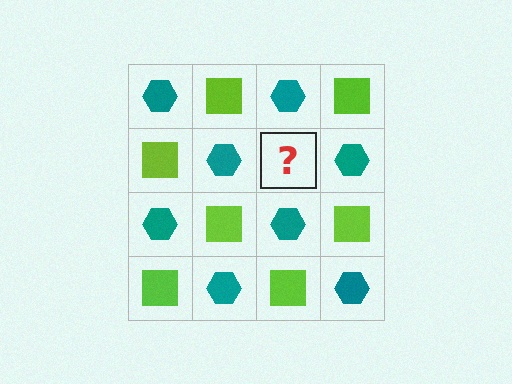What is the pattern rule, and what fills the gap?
The rule is that it alternates teal hexagon and lime square in a checkerboard pattern. The gap should be filled with a lime square.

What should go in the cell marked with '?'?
The missing cell should contain a lime square.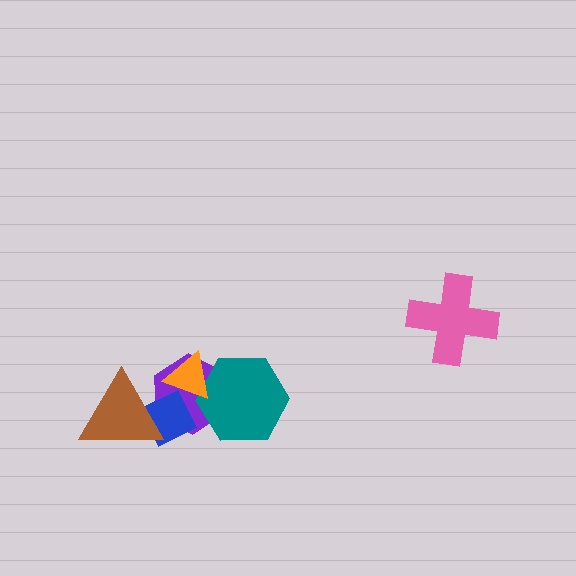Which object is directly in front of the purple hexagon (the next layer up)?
The teal hexagon is directly in front of the purple hexagon.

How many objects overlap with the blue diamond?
3 objects overlap with the blue diamond.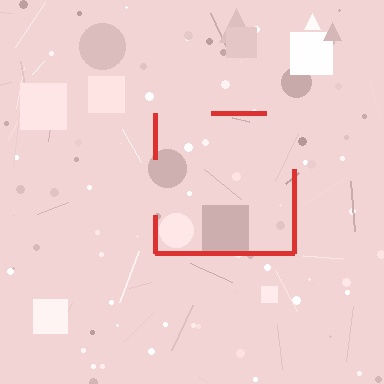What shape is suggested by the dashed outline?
The dashed outline suggests a square.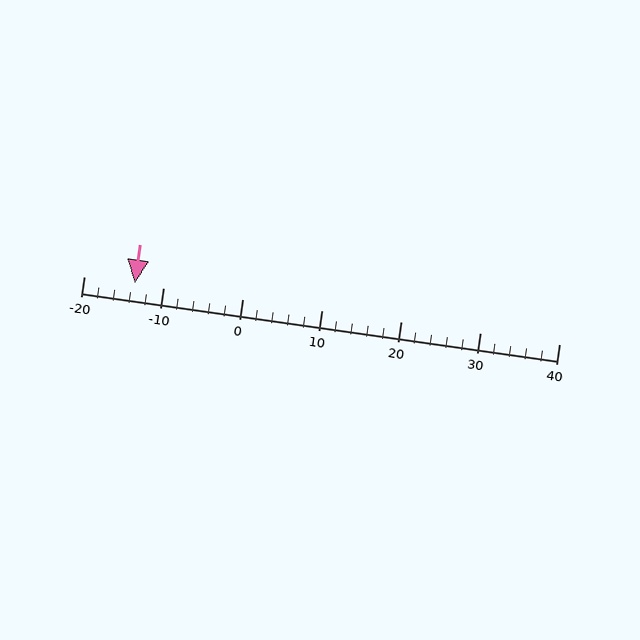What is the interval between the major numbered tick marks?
The major tick marks are spaced 10 units apart.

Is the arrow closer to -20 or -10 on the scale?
The arrow is closer to -10.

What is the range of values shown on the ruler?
The ruler shows values from -20 to 40.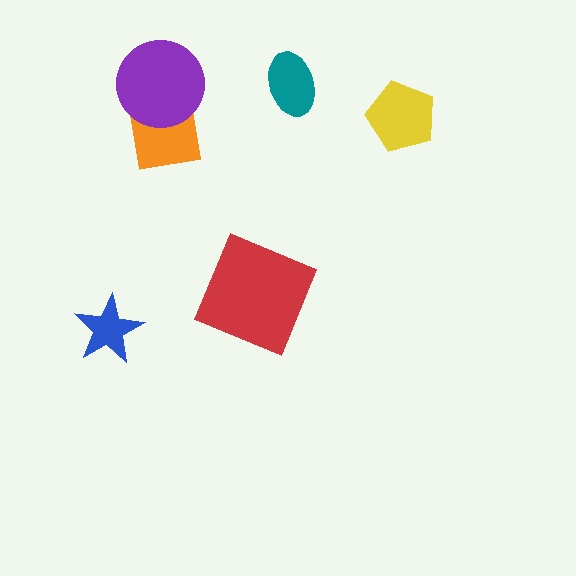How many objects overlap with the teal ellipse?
0 objects overlap with the teal ellipse.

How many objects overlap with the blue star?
0 objects overlap with the blue star.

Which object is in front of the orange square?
The purple circle is in front of the orange square.